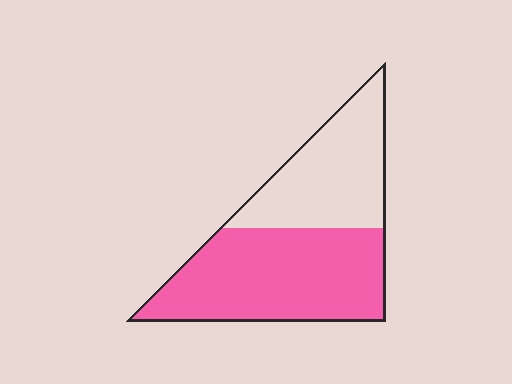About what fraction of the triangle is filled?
About three fifths (3/5).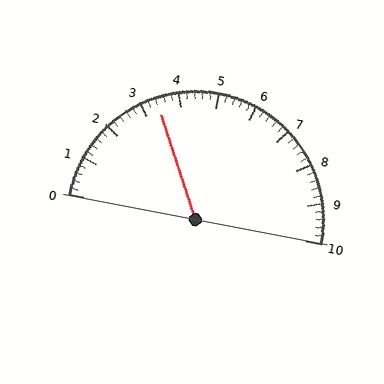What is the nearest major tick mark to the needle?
The nearest major tick mark is 3.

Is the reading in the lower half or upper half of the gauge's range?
The reading is in the lower half of the range (0 to 10).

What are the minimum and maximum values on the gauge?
The gauge ranges from 0 to 10.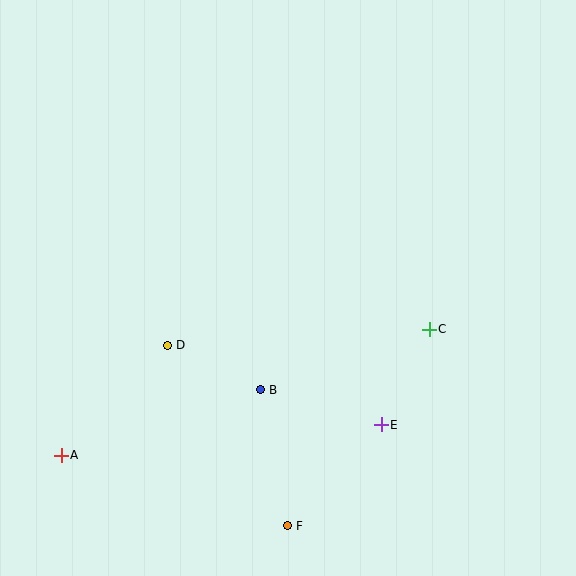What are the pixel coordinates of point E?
Point E is at (381, 425).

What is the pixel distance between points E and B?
The distance between E and B is 126 pixels.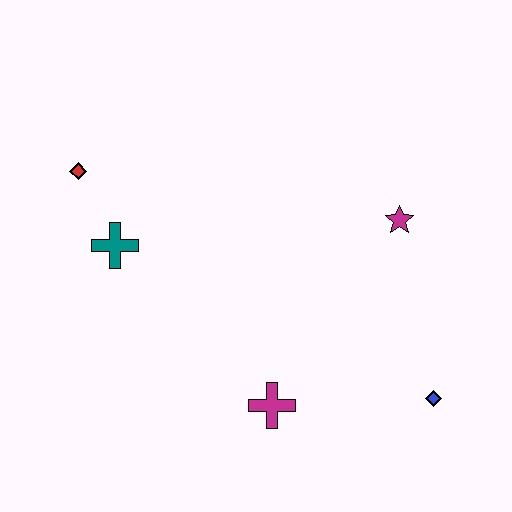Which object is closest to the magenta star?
The blue diamond is closest to the magenta star.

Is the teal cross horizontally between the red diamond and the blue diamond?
Yes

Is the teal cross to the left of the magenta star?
Yes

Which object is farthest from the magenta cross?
The red diamond is farthest from the magenta cross.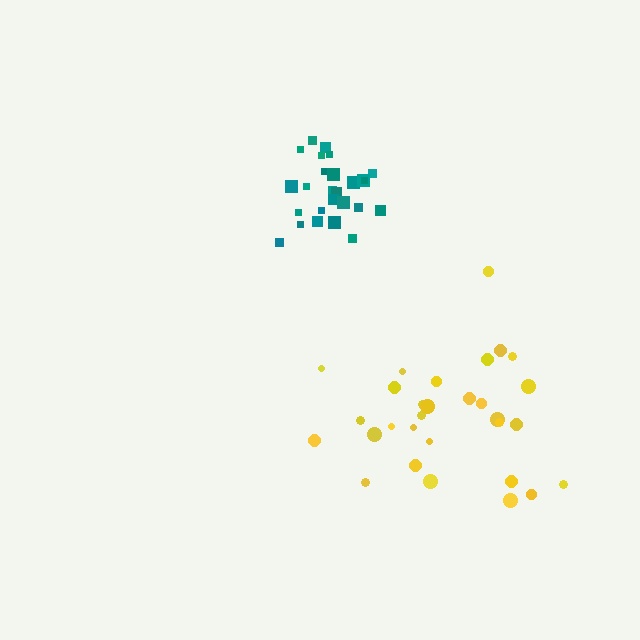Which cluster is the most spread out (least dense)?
Yellow.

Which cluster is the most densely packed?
Teal.